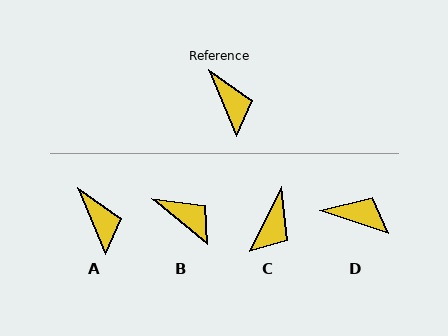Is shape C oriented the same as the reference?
No, it is off by about 48 degrees.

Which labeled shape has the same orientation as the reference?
A.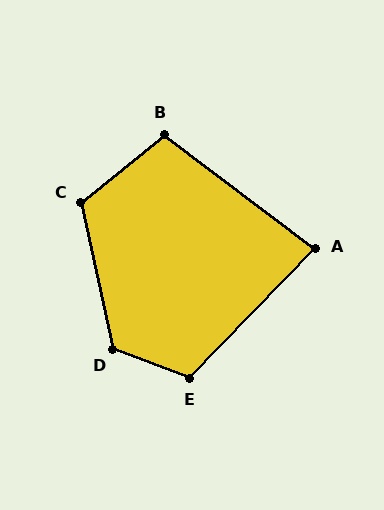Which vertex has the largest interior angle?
D, at approximately 123 degrees.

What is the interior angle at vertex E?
Approximately 113 degrees (obtuse).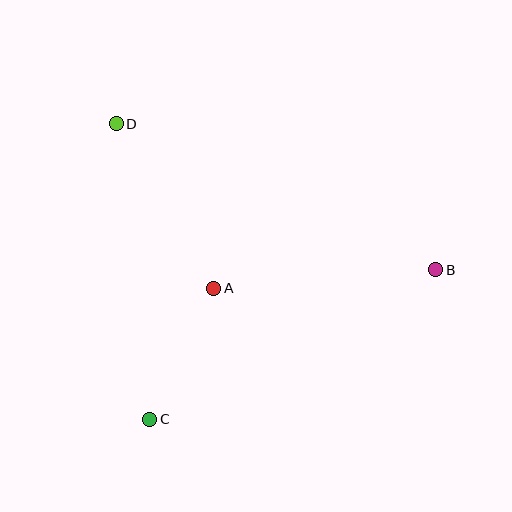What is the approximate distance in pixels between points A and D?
The distance between A and D is approximately 191 pixels.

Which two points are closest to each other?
Points A and C are closest to each other.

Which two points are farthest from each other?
Points B and D are farthest from each other.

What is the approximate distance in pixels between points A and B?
The distance between A and B is approximately 222 pixels.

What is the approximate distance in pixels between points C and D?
The distance between C and D is approximately 297 pixels.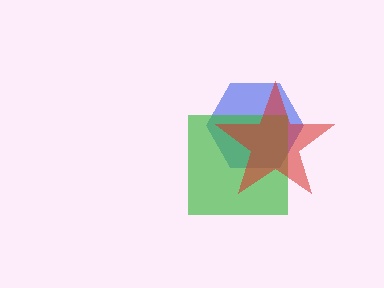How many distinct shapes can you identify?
There are 3 distinct shapes: a blue hexagon, a green square, a red star.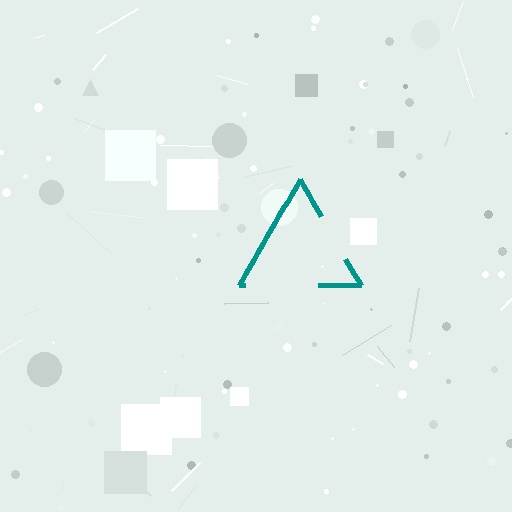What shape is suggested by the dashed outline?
The dashed outline suggests a triangle.